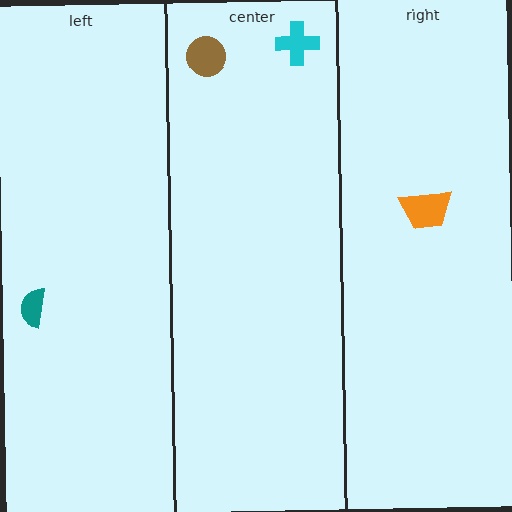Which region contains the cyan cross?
The center region.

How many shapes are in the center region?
2.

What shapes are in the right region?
The orange trapezoid.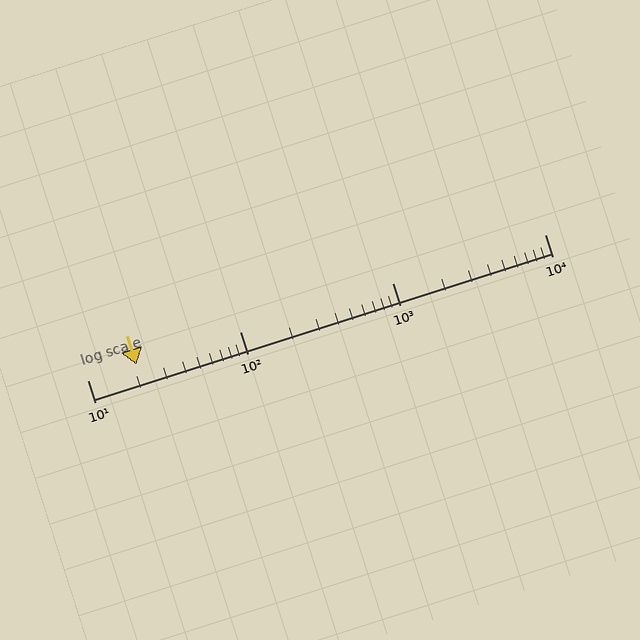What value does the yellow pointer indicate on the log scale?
The pointer indicates approximately 21.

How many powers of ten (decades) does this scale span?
The scale spans 3 decades, from 10 to 10000.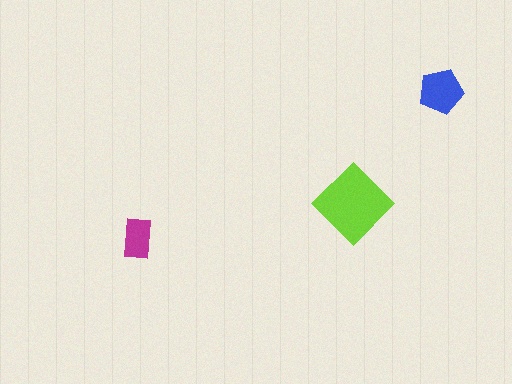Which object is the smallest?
The magenta rectangle.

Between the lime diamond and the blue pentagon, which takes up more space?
The lime diamond.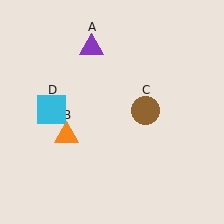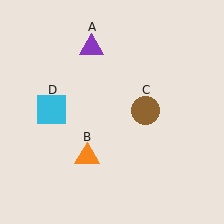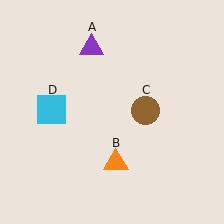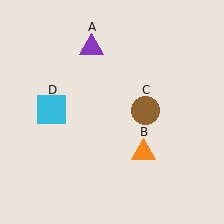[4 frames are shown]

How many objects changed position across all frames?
1 object changed position: orange triangle (object B).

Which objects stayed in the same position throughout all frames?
Purple triangle (object A) and brown circle (object C) and cyan square (object D) remained stationary.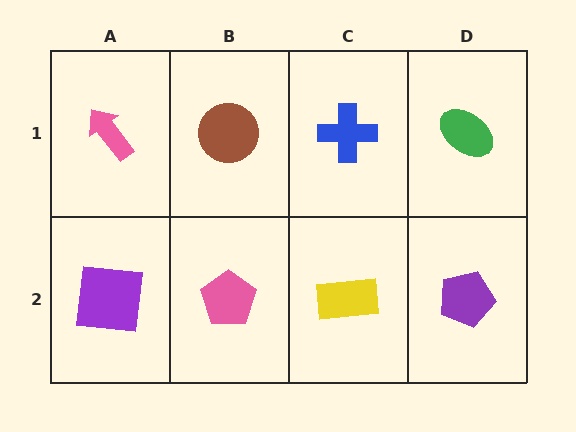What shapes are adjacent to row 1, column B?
A pink pentagon (row 2, column B), a pink arrow (row 1, column A), a blue cross (row 1, column C).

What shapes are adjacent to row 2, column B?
A brown circle (row 1, column B), a purple square (row 2, column A), a yellow rectangle (row 2, column C).